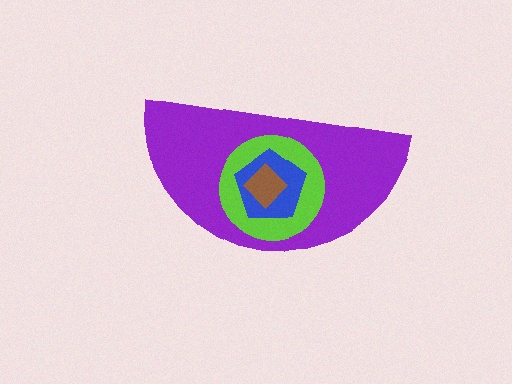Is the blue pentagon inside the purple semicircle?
Yes.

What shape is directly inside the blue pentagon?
The brown diamond.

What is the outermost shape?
The purple semicircle.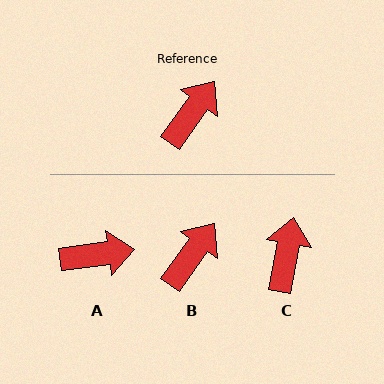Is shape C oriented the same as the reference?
No, it is off by about 25 degrees.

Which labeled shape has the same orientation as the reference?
B.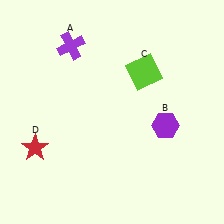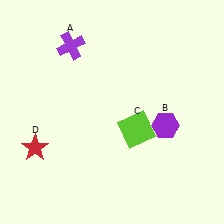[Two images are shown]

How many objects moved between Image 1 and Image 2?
1 object moved between the two images.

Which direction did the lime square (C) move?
The lime square (C) moved down.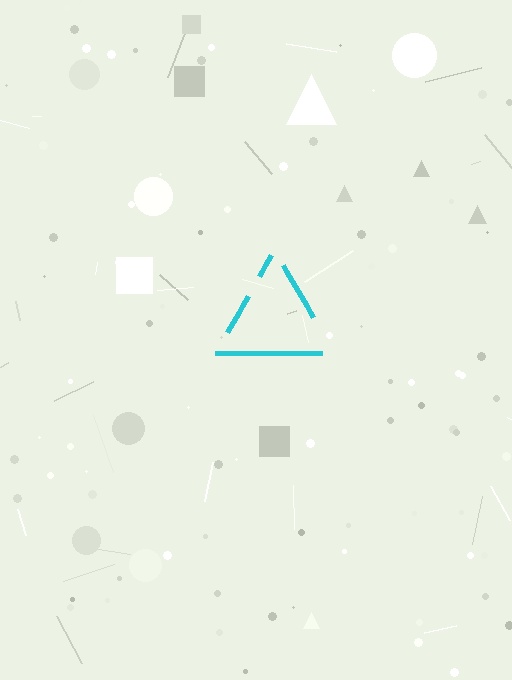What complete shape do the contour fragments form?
The contour fragments form a triangle.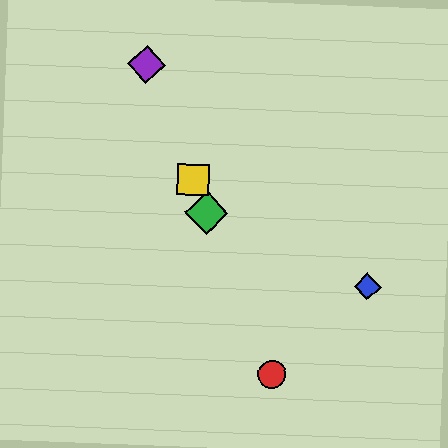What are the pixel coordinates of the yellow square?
The yellow square is at (193, 180).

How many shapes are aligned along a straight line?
4 shapes (the red circle, the green diamond, the yellow square, the purple diamond) are aligned along a straight line.